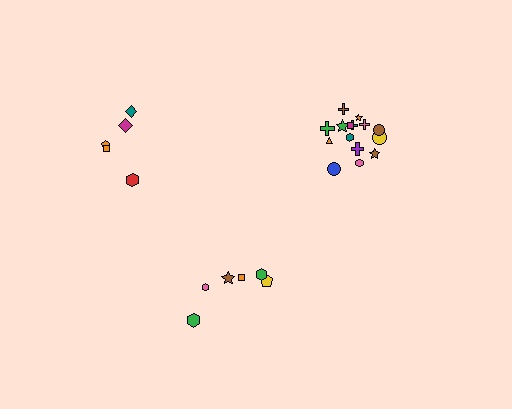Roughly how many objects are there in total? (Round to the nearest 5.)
Roughly 25 objects in total.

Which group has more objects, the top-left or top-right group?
The top-right group.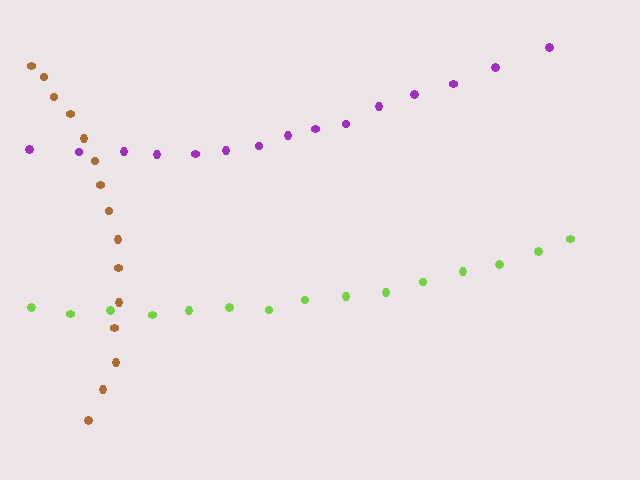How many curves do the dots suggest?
There are 3 distinct paths.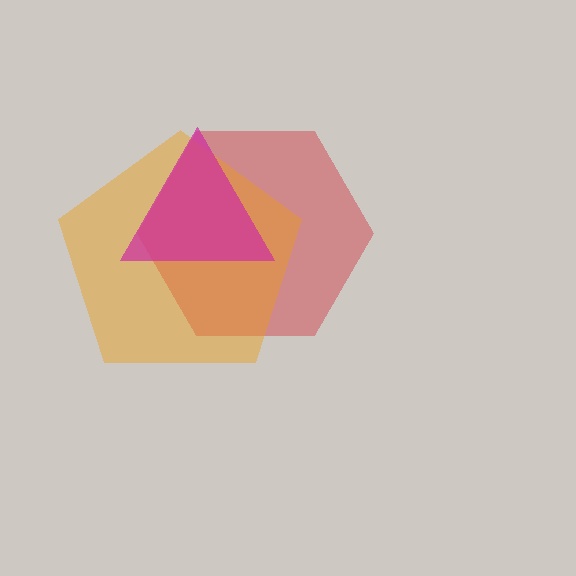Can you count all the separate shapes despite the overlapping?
Yes, there are 3 separate shapes.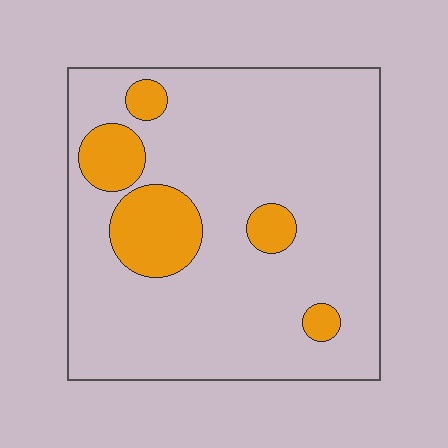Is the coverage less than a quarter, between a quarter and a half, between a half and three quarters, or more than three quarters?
Less than a quarter.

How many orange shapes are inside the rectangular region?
5.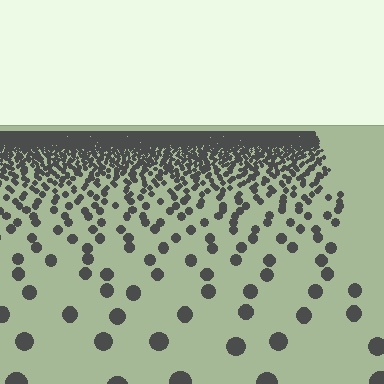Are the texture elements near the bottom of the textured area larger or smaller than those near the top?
Larger. Near the bottom, elements are closer to the viewer and appear at a bigger on-screen size.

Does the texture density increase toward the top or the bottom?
Density increases toward the top.